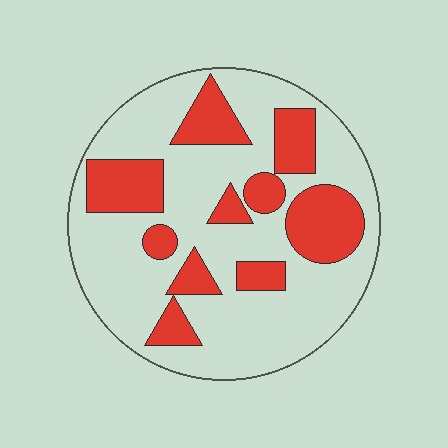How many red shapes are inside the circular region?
10.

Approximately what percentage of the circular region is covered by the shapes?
Approximately 30%.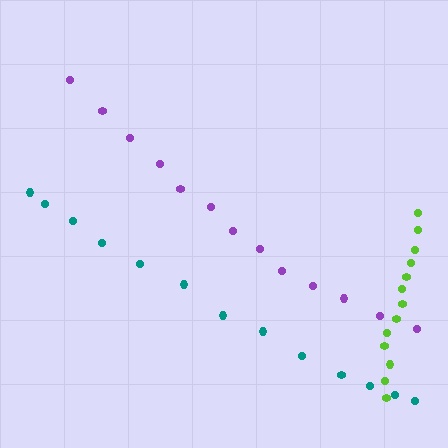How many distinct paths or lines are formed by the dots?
There are 3 distinct paths.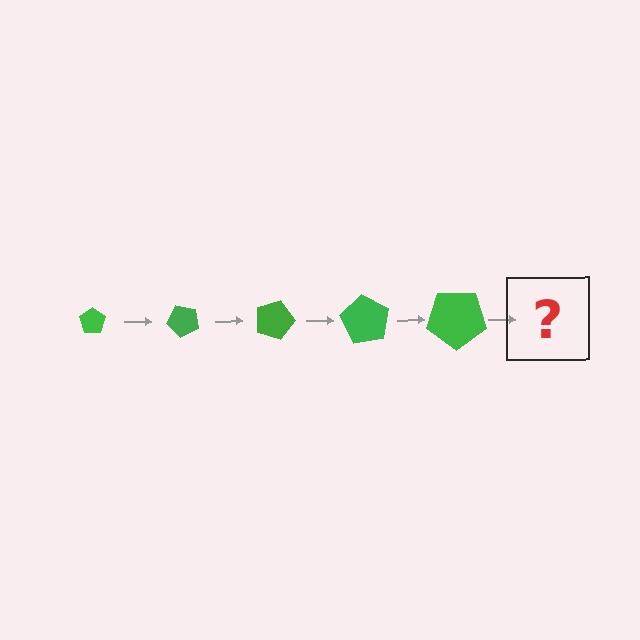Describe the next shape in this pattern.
It should be a pentagon, larger than the previous one and rotated 225 degrees from the start.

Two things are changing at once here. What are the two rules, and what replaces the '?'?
The two rules are that the pentagon grows larger each step and it rotates 45 degrees each step. The '?' should be a pentagon, larger than the previous one and rotated 225 degrees from the start.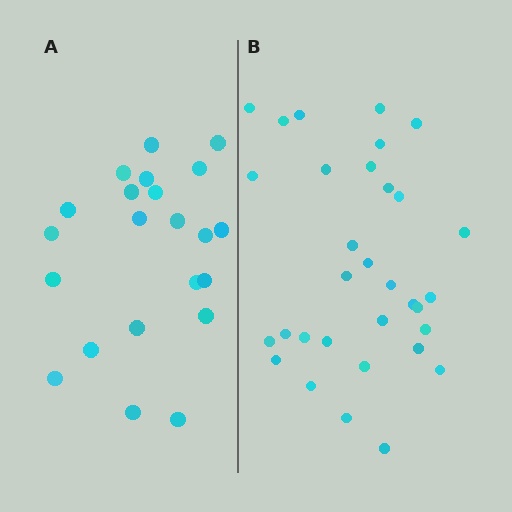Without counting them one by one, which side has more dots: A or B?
Region B (the right region) has more dots.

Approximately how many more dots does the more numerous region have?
Region B has roughly 10 or so more dots than region A.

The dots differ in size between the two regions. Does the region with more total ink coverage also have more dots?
No. Region A has more total ink coverage because its dots are larger, but region B actually contains more individual dots. Total area can be misleading — the number of items is what matters here.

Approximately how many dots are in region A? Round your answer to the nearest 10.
About 20 dots. (The exact count is 22, which rounds to 20.)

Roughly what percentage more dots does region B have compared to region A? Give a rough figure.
About 45% more.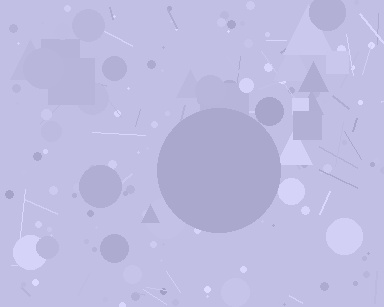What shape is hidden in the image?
A circle is hidden in the image.